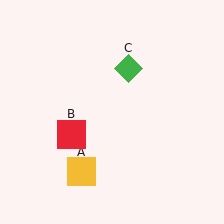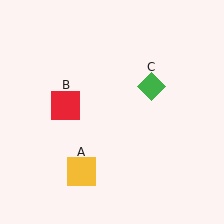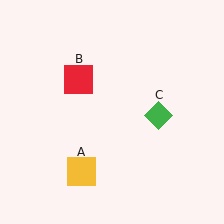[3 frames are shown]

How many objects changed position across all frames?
2 objects changed position: red square (object B), green diamond (object C).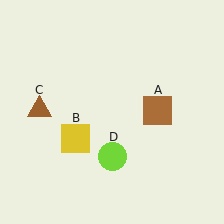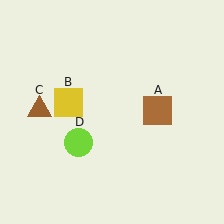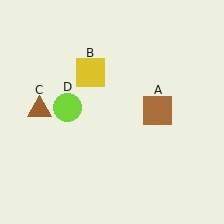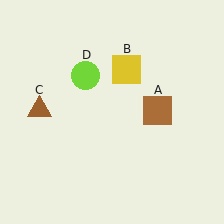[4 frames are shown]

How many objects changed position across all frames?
2 objects changed position: yellow square (object B), lime circle (object D).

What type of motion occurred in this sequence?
The yellow square (object B), lime circle (object D) rotated clockwise around the center of the scene.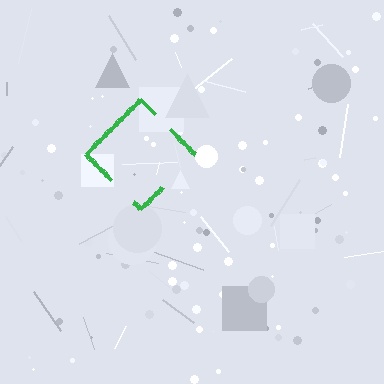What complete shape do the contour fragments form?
The contour fragments form a diamond.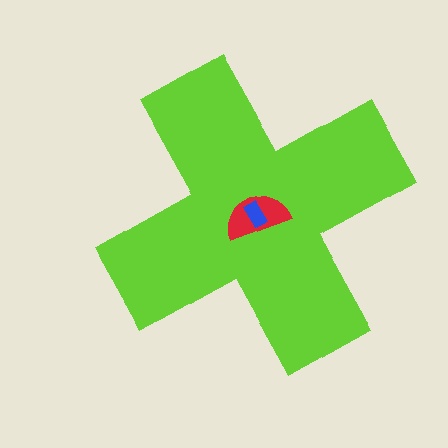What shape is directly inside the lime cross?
The red semicircle.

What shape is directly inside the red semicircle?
The blue rectangle.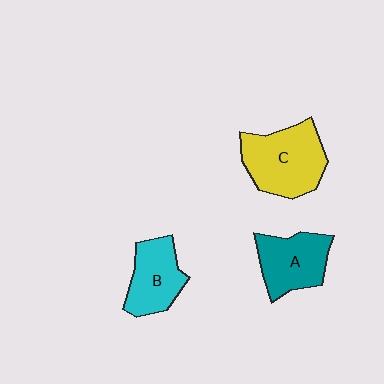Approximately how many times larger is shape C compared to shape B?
Approximately 1.4 times.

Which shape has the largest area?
Shape C (yellow).